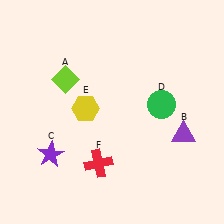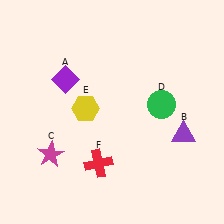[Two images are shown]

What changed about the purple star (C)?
In Image 1, C is purple. In Image 2, it changed to magenta.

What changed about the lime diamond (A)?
In Image 1, A is lime. In Image 2, it changed to purple.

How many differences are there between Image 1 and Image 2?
There are 2 differences between the two images.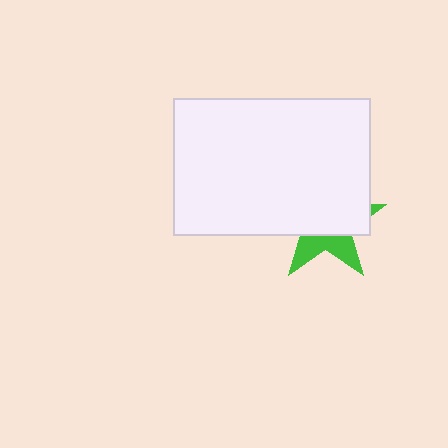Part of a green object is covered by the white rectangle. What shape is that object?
It is a star.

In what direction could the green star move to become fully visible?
The green star could move down. That would shift it out from behind the white rectangle entirely.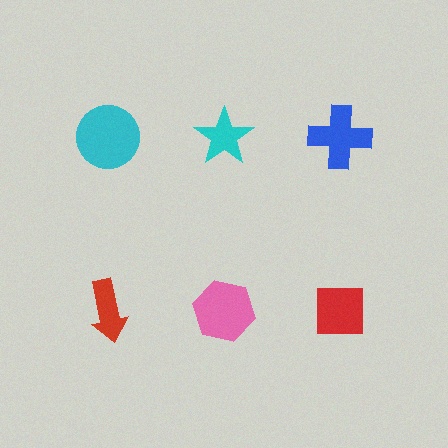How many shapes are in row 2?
3 shapes.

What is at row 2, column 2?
A pink hexagon.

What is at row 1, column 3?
A blue cross.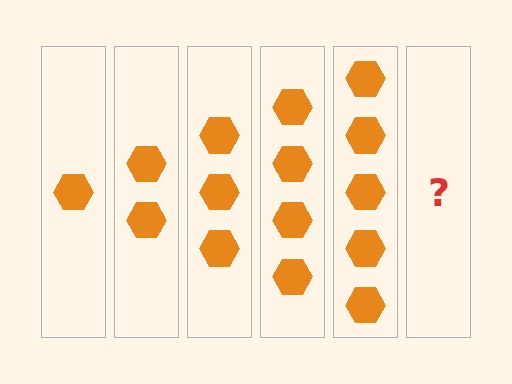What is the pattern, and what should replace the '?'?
The pattern is that each step adds one more hexagon. The '?' should be 6 hexagons.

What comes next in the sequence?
The next element should be 6 hexagons.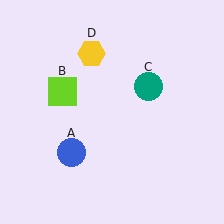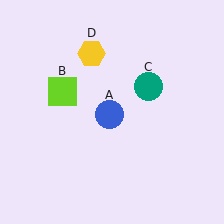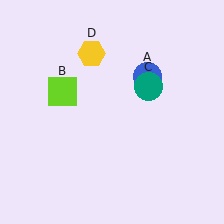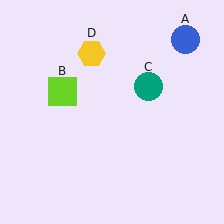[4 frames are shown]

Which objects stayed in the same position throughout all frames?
Lime square (object B) and teal circle (object C) and yellow hexagon (object D) remained stationary.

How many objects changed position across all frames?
1 object changed position: blue circle (object A).